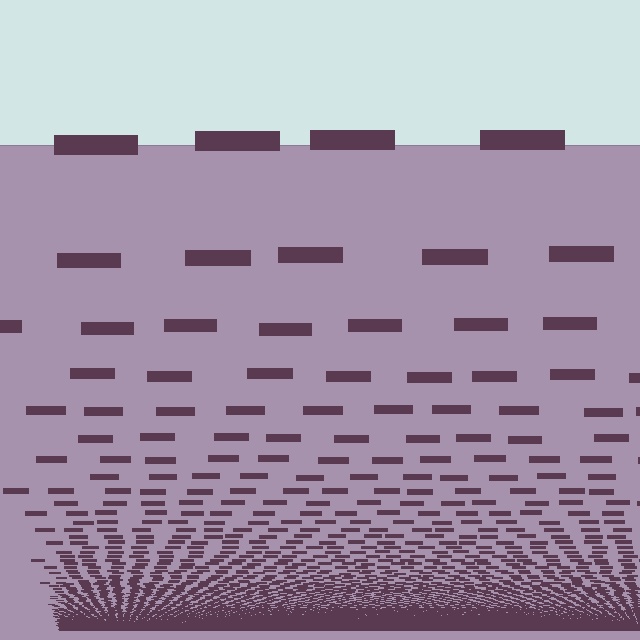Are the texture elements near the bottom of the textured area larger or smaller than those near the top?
Smaller. The gradient is inverted — elements near the bottom are smaller and denser.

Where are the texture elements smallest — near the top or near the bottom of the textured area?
Near the bottom.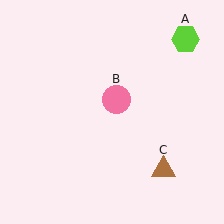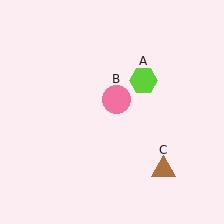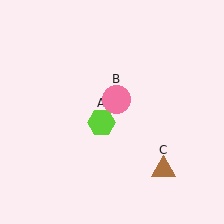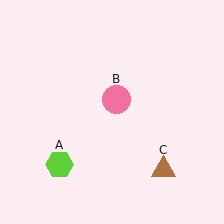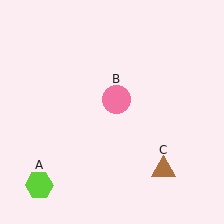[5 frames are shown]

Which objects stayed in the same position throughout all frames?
Pink circle (object B) and brown triangle (object C) remained stationary.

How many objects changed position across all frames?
1 object changed position: lime hexagon (object A).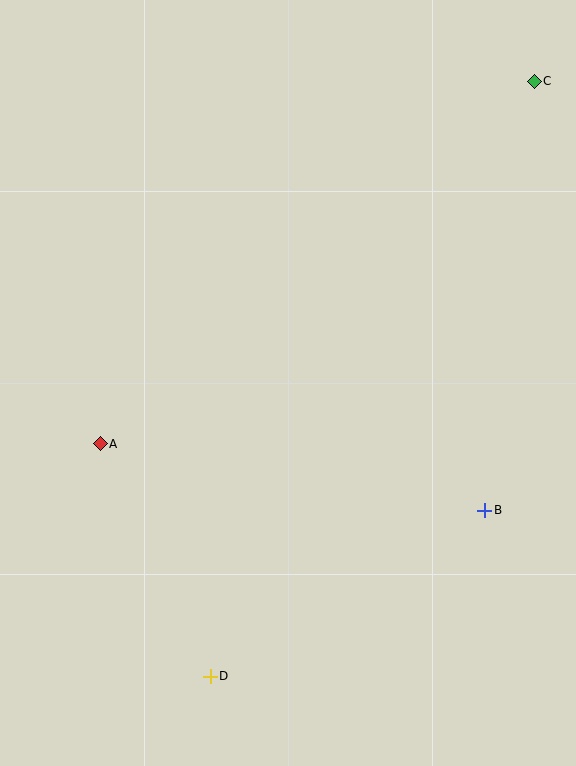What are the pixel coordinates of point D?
Point D is at (210, 676).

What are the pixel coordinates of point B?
Point B is at (485, 510).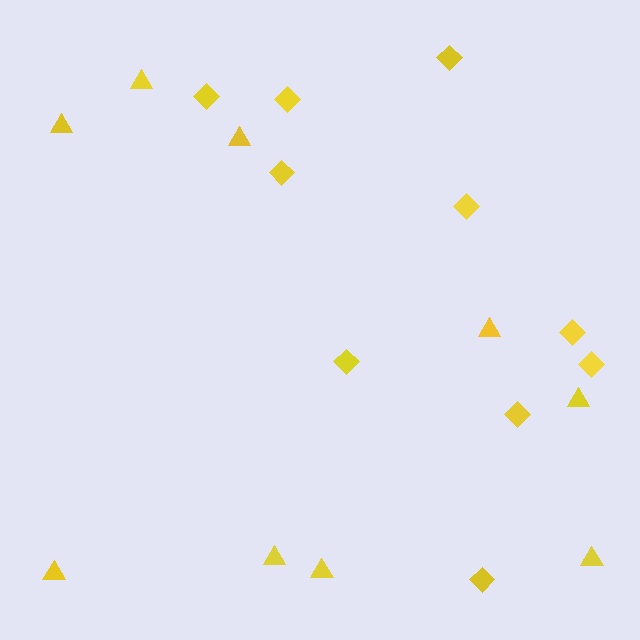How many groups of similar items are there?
There are 2 groups: one group of diamonds (10) and one group of triangles (9).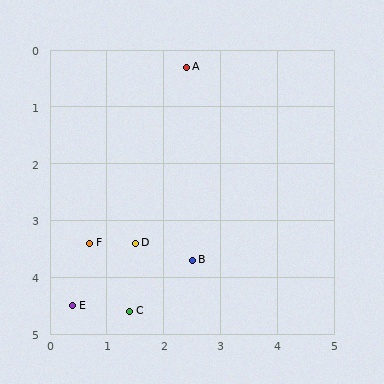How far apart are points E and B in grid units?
Points E and B are about 2.2 grid units apart.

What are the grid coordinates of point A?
Point A is at approximately (2.4, 0.3).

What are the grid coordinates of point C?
Point C is at approximately (1.4, 4.6).